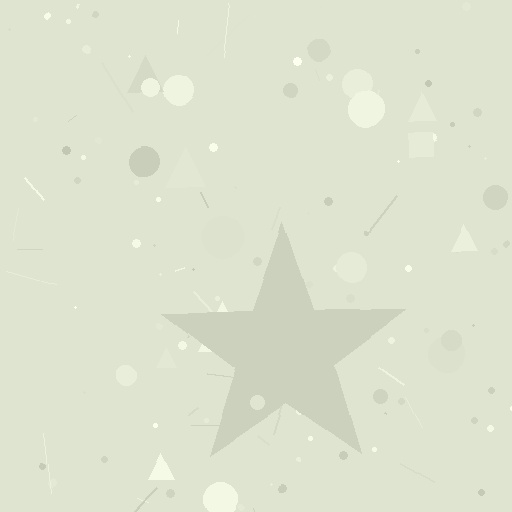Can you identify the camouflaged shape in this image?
The camouflaged shape is a star.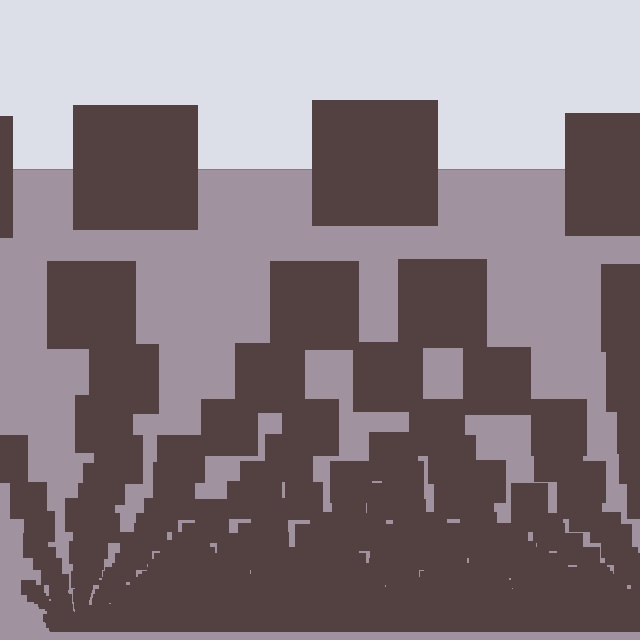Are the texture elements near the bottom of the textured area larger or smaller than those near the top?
Smaller. The gradient is inverted — elements near the bottom are smaller and denser.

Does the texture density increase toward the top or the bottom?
Density increases toward the bottom.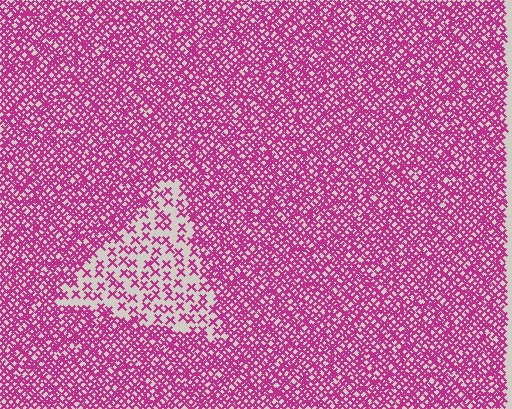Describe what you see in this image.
The image contains small magenta elements arranged at two different densities. A triangle-shaped region is visible where the elements are less densely packed than the surrounding area.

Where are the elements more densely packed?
The elements are more densely packed outside the triangle boundary.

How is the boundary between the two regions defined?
The boundary is defined by a change in element density (approximately 2.8x ratio). All elements are the same color, size, and shape.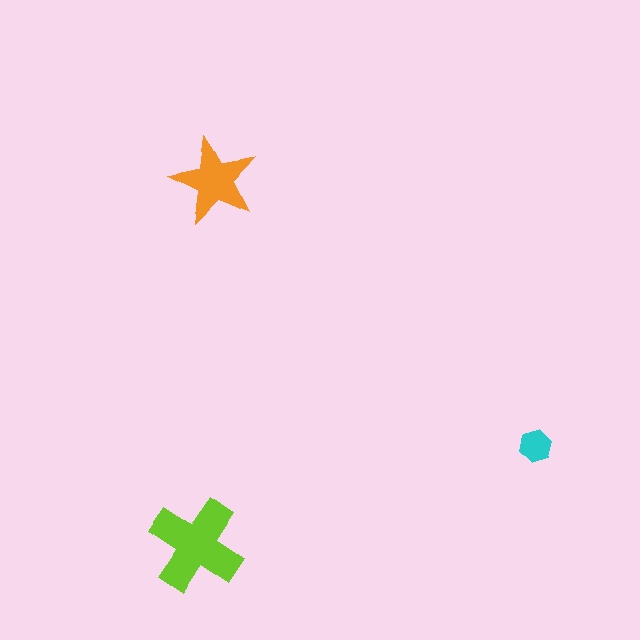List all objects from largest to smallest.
The lime cross, the orange star, the cyan hexagon.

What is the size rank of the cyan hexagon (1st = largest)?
3rd.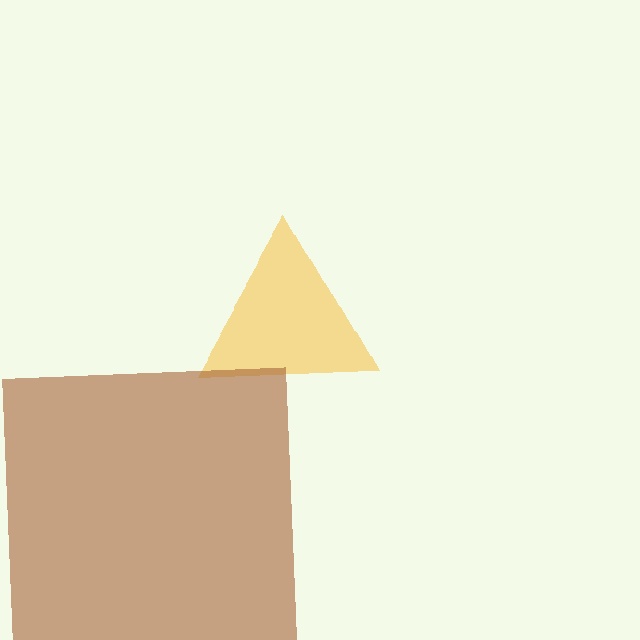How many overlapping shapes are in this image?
There are 2 overlapping shapes in the image.